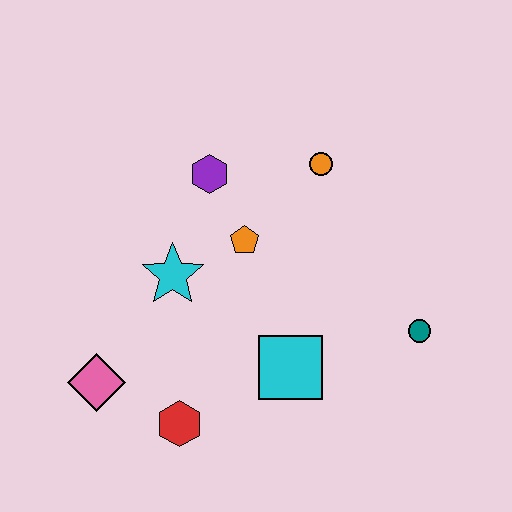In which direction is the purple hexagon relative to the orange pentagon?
The purple hexagon is above the orange pentagon.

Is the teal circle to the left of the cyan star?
No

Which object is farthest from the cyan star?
The teal circle is farthest from the cyan star.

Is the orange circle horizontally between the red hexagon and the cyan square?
No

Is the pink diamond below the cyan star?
Yes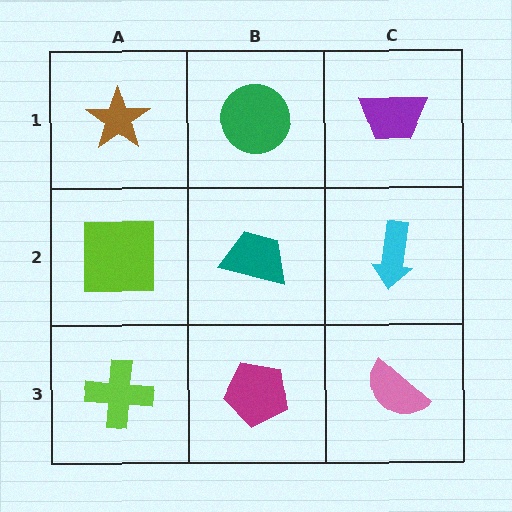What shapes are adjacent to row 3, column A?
A lime square (row 2, column A), a magenta pentagon (row 3, column B).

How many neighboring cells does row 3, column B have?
3.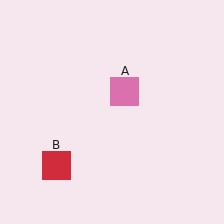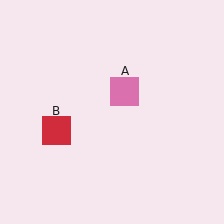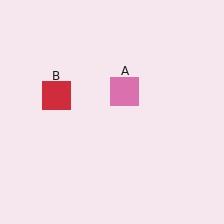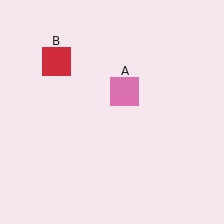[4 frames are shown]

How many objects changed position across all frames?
1 object changed position: red square (object B).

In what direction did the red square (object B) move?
The red square (object B) moved up.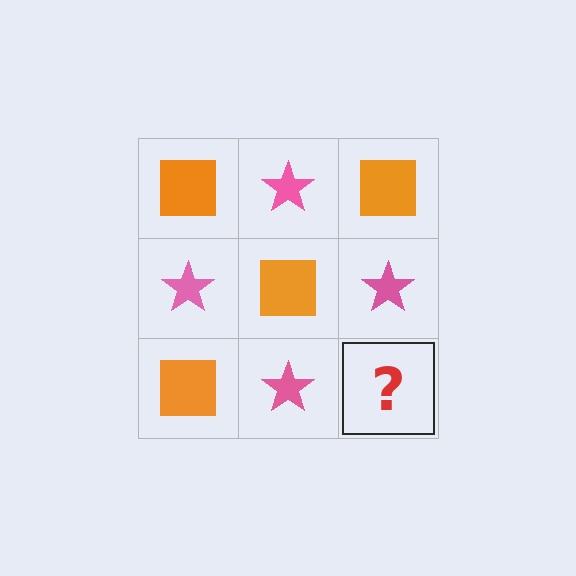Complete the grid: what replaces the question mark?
The question mark should be replaced with an orange square.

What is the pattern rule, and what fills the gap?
The rule is that it alternates orange square and pink star in a checkerboard pattern. The gap should be filled with an orange square.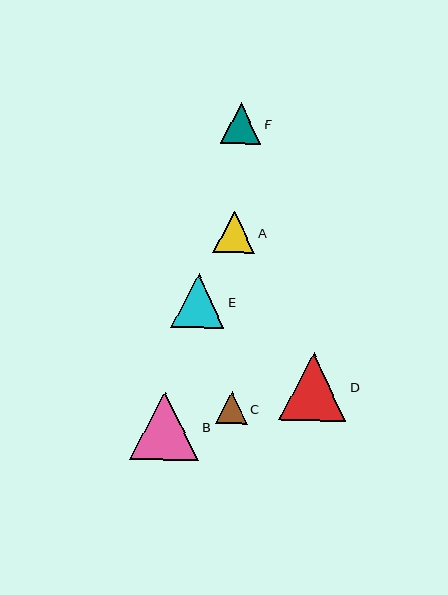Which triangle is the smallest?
Triangle C is the smallest with a size of approximately 32 pixels.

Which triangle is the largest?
Triangle B is the largest with a size of approximately 69 pixels.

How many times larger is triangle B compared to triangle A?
Triangle B is approximately 1.7 times the size of triangle A.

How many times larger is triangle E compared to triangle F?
Triangle E is approximately 1.3 times the size of triangle F.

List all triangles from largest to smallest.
From largest to smallest: B, D, E, A, F, C.